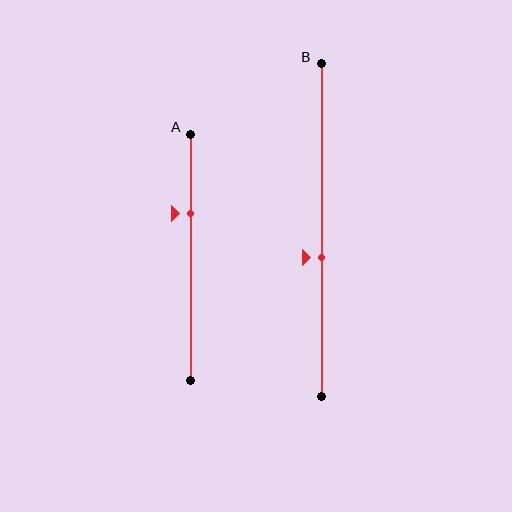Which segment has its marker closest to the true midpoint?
Segment B has its marker closest to the true midpoint.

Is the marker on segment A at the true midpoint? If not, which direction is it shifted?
No, the marker on segment A is shifted upward by about 18% of the segment length.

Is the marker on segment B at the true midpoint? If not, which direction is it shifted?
No, the marker on segment B is shifted downward by about 8% of the segment length.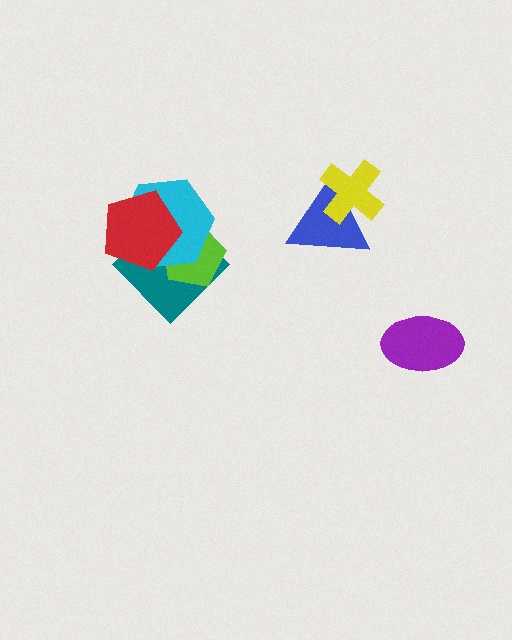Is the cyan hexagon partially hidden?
Yes, it is partially covered by another shape.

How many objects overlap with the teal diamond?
3 objects overlap with the teal diamond.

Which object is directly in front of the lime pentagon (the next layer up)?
The cyan hexagon is directly in front of the lime pentagon.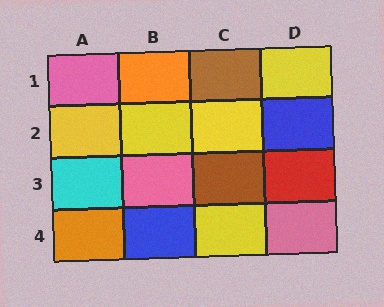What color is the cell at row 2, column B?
Yellow.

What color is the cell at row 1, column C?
Brown.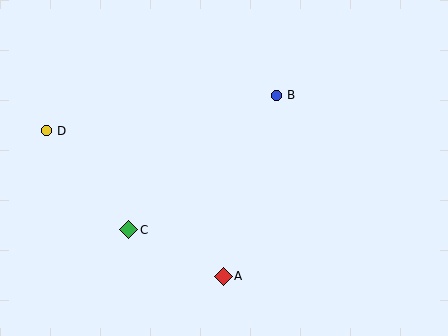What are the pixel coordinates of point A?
Point A is at (223, 276).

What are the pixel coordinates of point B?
Point B is at (276, 95).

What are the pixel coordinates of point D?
Point D is at (46, 131).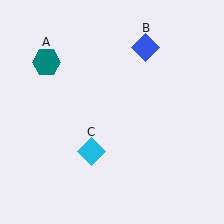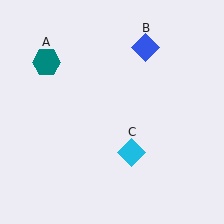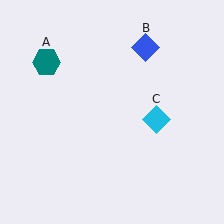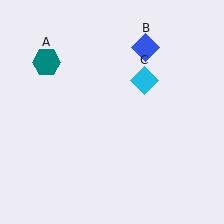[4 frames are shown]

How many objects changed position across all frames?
1 object changed position: cyan diamond (object C).